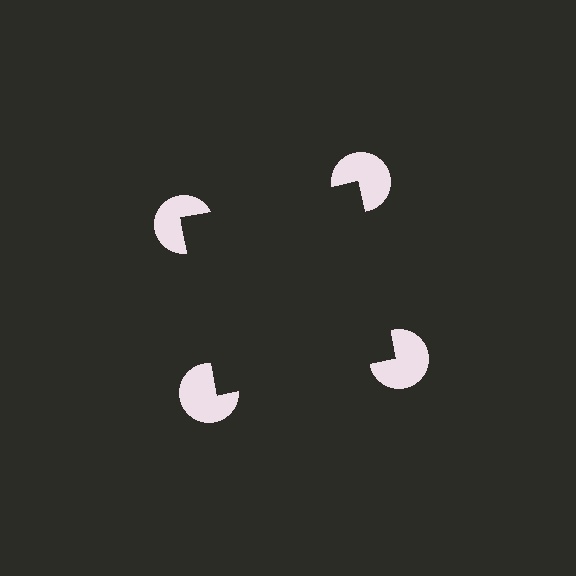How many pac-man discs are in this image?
There are 4 — one at each vertex of the illusory square.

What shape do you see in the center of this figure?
An illusory square — its edges are inferred from the aligned wedge cuts in the pac-man discs, not physically drawn.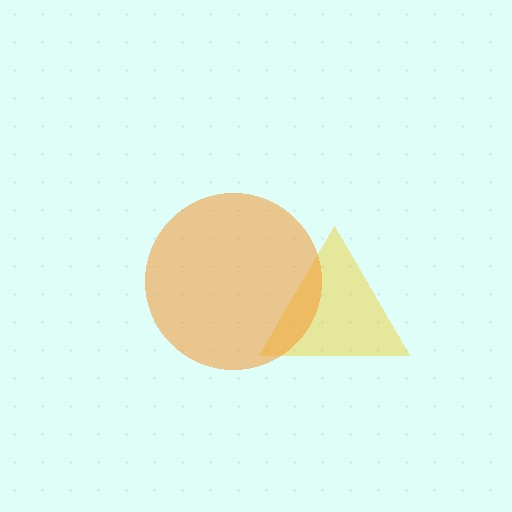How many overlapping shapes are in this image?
There are 2 overlapping shapes in the image.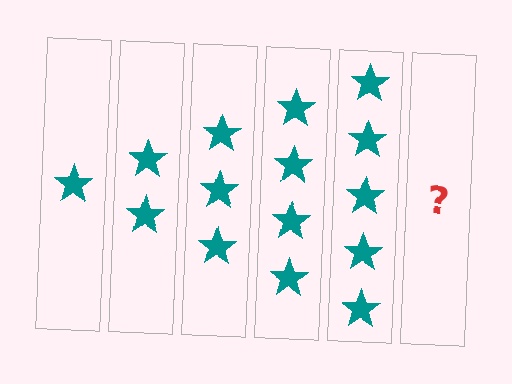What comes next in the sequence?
The next element should be 6 stars.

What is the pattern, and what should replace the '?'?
The pattern is that each step adds one more star. The '?' should be 6 stars.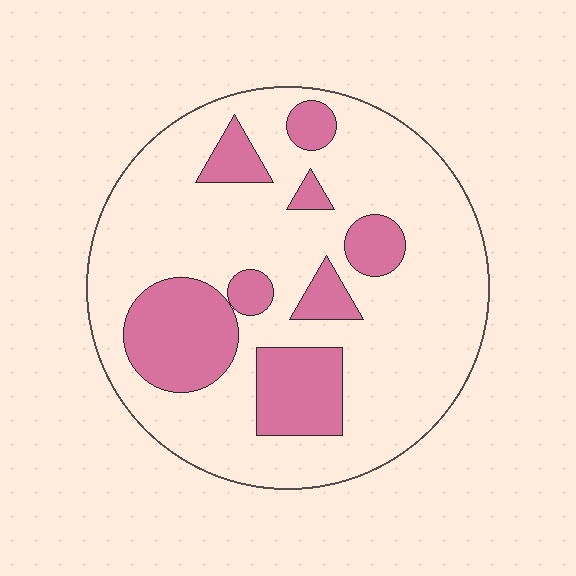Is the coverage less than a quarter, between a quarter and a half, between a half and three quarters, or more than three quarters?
Less than a quarter.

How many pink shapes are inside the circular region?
8.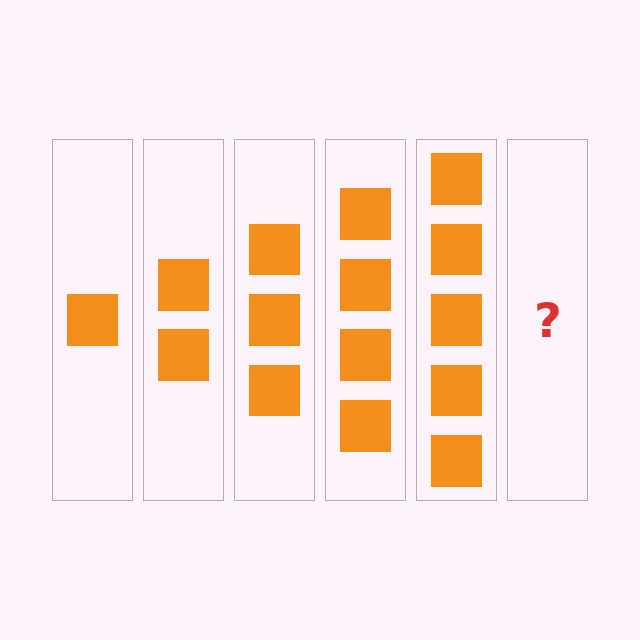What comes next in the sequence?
The next element should be 6 squares.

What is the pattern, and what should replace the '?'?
The pattern is that each step adds one more square. The '?' should be 6 squares.